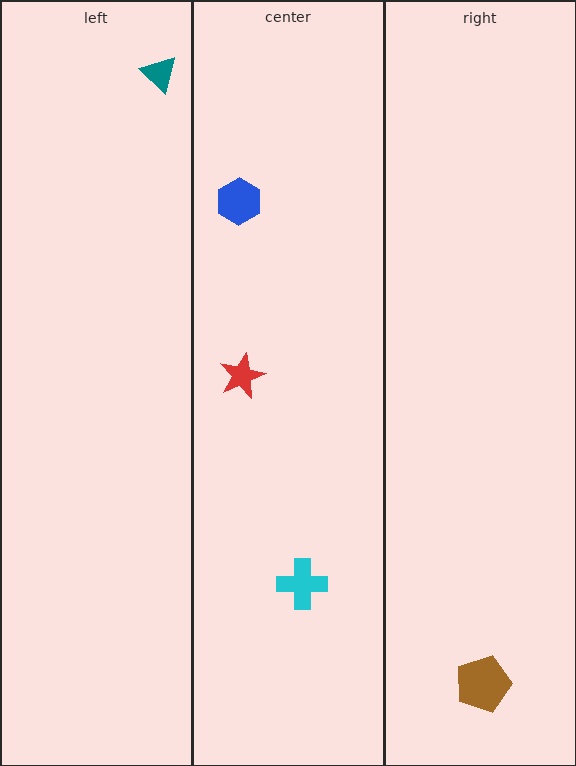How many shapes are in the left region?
1.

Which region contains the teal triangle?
The left region.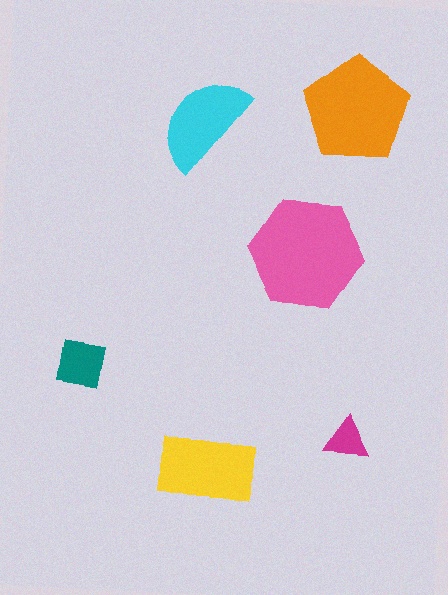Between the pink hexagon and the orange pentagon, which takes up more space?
The pink hexagon.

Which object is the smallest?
The magenta triangle.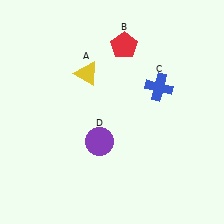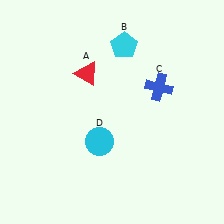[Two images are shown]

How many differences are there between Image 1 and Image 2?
There are 3 differences between the two images.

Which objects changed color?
A changed from yellow to red. B changed from red to cyan. D changed from purple to cyan.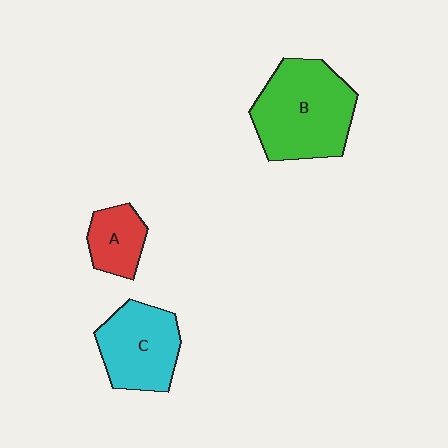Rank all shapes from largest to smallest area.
From largest to smallest: B (green), C (cyan), A (red).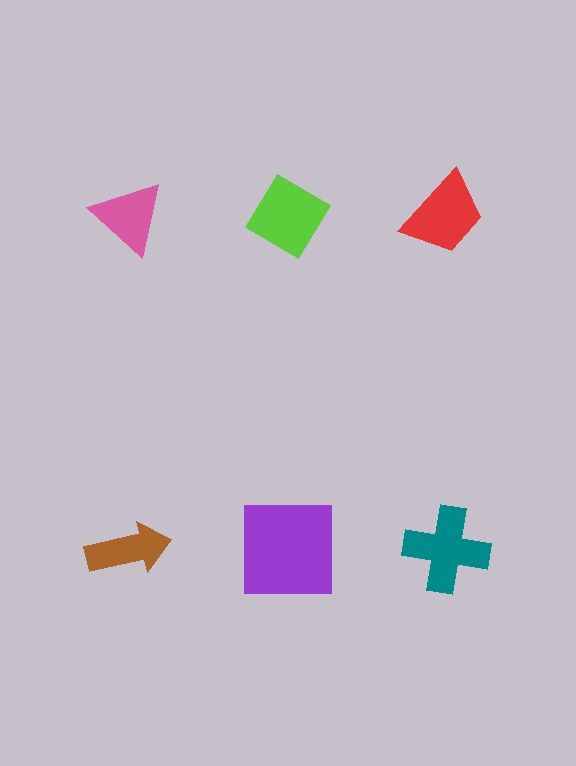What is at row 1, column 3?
A red trapezoid.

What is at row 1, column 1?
A pink triangle.